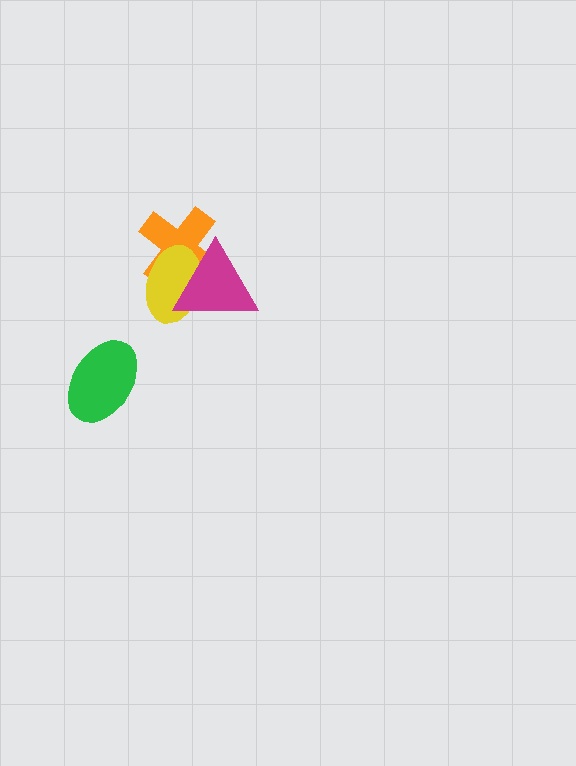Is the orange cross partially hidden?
Yes, it is partially covered by another shape.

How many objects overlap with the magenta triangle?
2 objects overlap with the magenta triangle.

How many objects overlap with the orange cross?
2 objects overlap with the orange cross.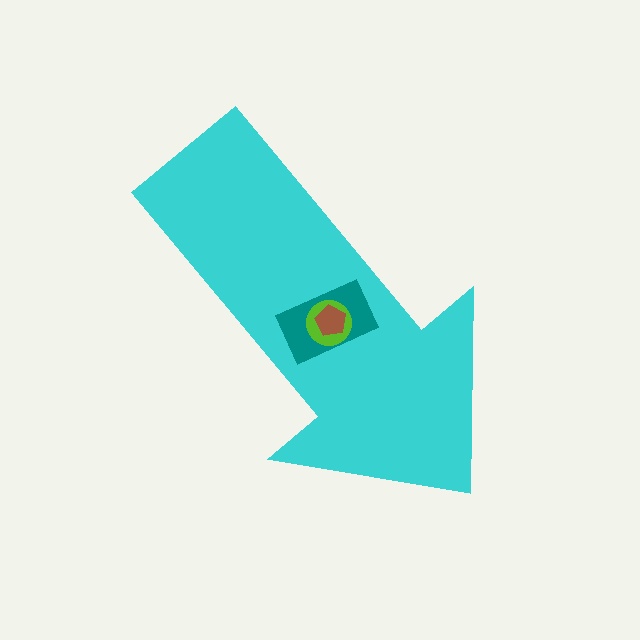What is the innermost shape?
The brown pentagon.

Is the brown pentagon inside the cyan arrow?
Yes.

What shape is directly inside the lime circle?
The brown pentagon.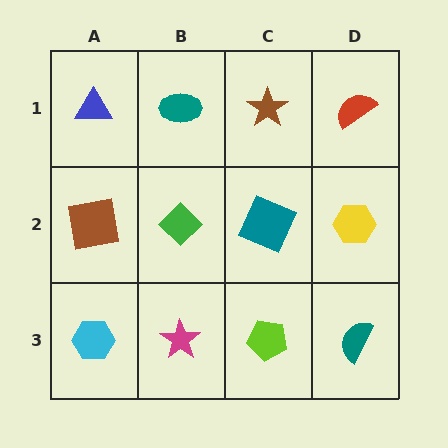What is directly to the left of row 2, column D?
A teal square.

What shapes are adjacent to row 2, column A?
A blue triangle (row 1, column A), a cyan hexagon (row 3, column A), a green diamond (row 2, column B).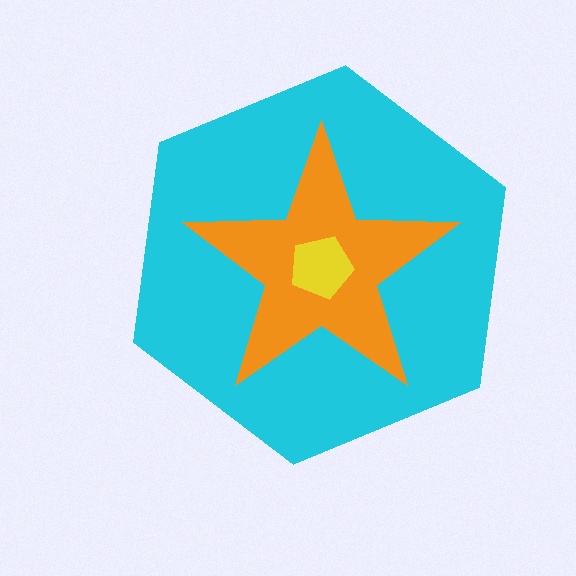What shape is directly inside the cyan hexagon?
The orange star.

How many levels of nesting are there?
3.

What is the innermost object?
The yellow pentagon.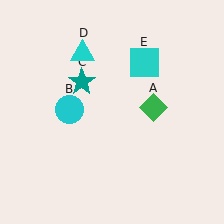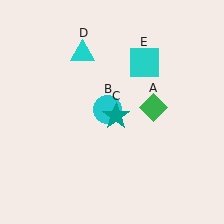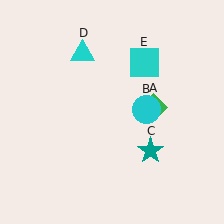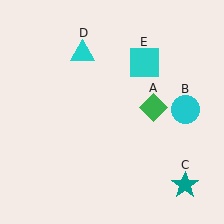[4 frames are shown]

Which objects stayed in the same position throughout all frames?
Green diamond (object A) and cyan triangle (object D) and cyan square (object E) remained stationary.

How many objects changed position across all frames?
2 objects changed position: cyan circle (object B), teal star (object C).